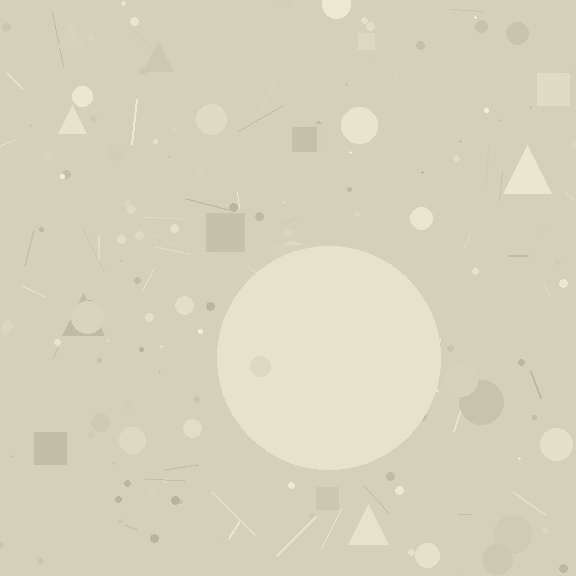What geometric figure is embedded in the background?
A circle is embedded in the background.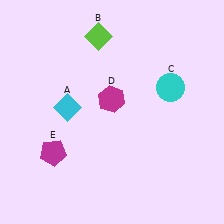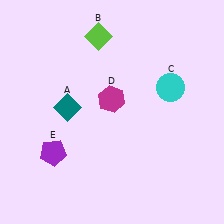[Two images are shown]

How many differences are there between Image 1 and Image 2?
There are 2 differences between the two images.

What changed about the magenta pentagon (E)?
In Image 1, E is magenta. In Image 2, it changed to purple.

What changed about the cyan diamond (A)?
In Image 1, A is cyan. In Image 2, it changed to teal.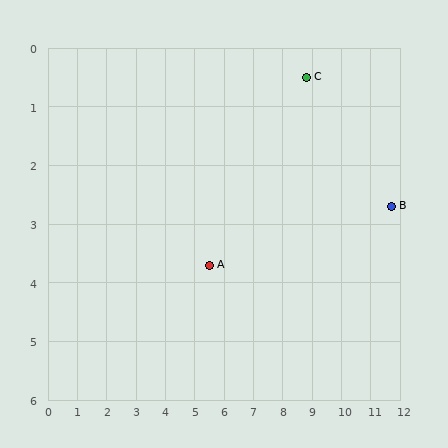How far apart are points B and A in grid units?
Points B and A are about 6.3 grid units apart.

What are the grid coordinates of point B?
Point B is at approximately (11.7, 2.7).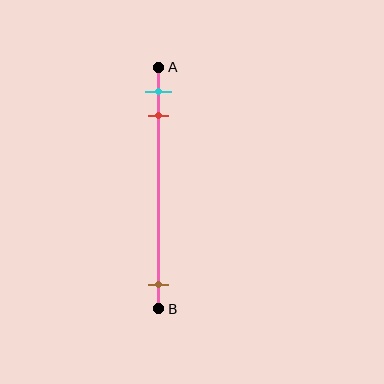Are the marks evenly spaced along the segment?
No, the marks are not evenly spaced.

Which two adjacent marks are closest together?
The cyan and red marks are the closest adjacent pair.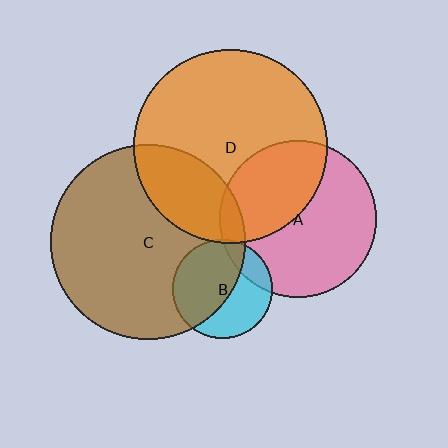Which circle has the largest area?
Circle C (brown).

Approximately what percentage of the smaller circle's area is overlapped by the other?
Approximately 40%.